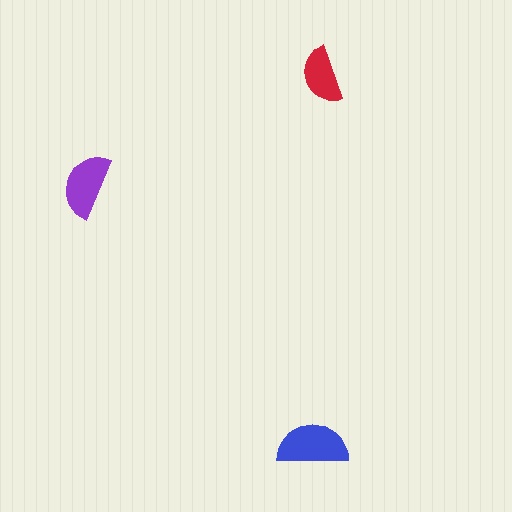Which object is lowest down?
The blue semicircle is bottommost.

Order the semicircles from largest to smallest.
the blue one, the purple one, the red one.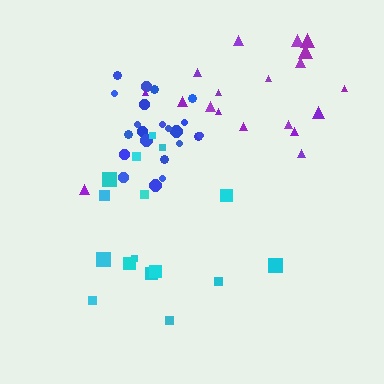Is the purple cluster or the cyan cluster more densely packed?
Cyan.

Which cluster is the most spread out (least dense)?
Purple.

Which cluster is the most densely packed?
Blue.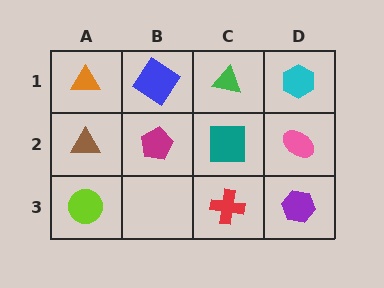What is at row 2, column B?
A magenta pentagon.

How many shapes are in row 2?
4 shapes.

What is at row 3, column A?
A lime circle.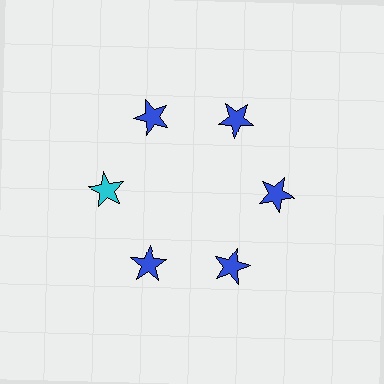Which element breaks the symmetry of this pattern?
The cyan star at roughly the 9 o'clock position breaks the symmetry. All other shapes are blue stars.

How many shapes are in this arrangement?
There are 6 shapes arranged in a ring pattern.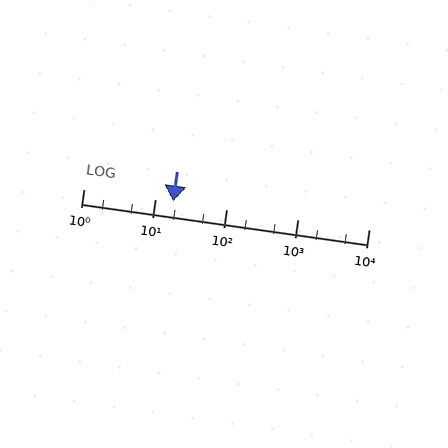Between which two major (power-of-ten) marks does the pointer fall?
The pointer is between 10 and 100.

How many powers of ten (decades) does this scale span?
The scale spans 4 decades, from 1 to 10000.